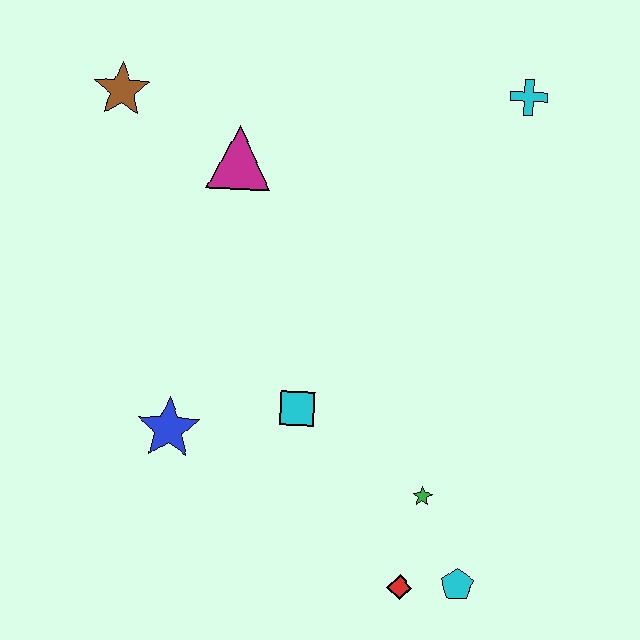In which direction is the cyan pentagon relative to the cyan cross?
The cyan pentagon is below the cyan cross.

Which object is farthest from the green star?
The brown star is farthest from the green star.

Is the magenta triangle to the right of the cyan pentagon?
No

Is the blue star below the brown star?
Yes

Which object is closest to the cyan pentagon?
The red diamond is closest to the cyan pentagon.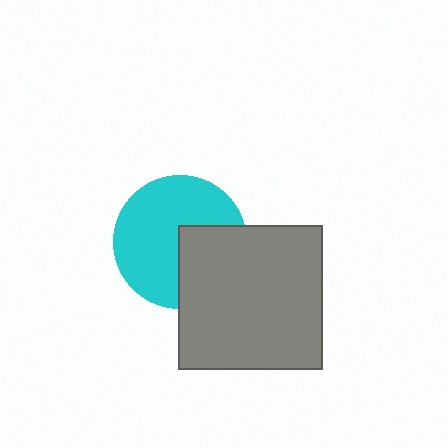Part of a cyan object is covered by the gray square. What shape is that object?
It is a circle.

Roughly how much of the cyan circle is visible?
Most of it is visible (roughly 66%).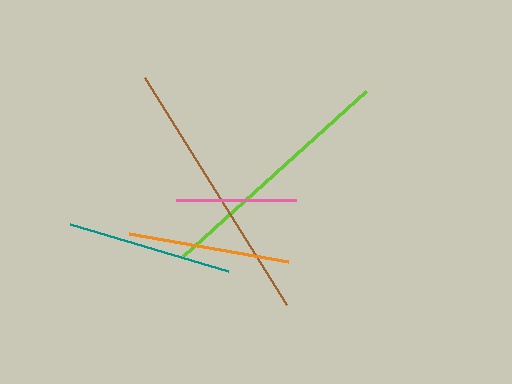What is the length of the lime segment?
The lime segment is approximately 247 pixels long.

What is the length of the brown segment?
The brown segment is approximately 268 pixels long.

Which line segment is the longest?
The brown line is the longest at approximately 268 pixels.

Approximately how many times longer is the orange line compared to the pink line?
The orange line is approximately 1.4 times the length of the pink line.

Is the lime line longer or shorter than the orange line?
The lime line is longer than the orange line.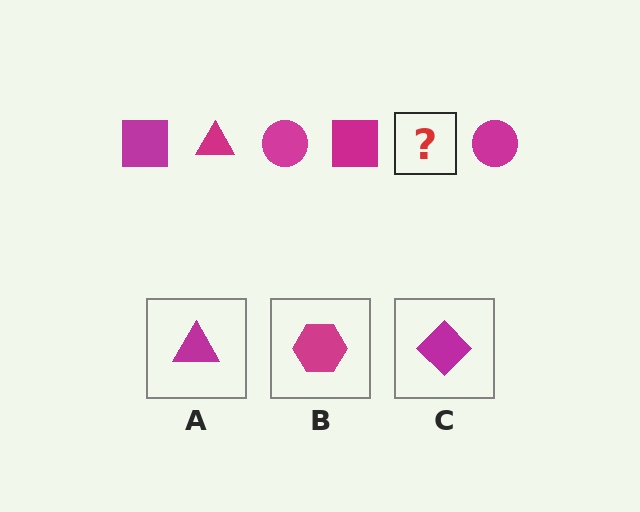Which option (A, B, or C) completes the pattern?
A.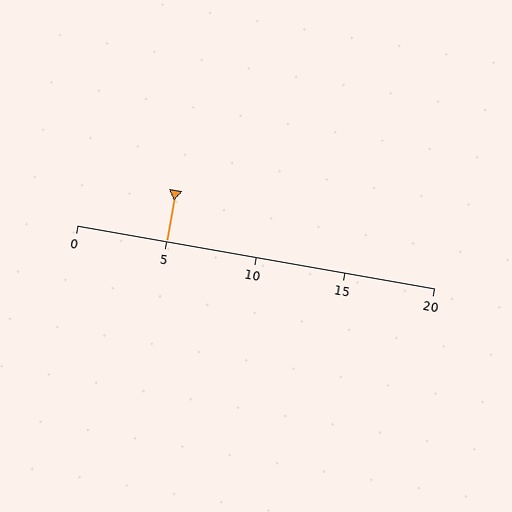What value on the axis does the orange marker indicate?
The marker indicates approximately 5.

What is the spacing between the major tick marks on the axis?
The major ticks are spaced 5 apart.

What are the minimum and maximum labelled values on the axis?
The axis runs from 0 to 20.